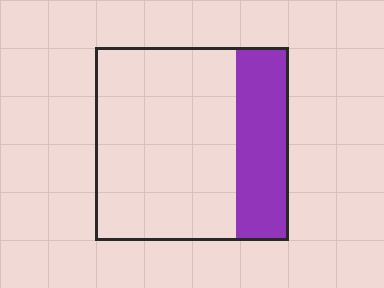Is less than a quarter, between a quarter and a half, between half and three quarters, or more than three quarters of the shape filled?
Between a quarter and a half.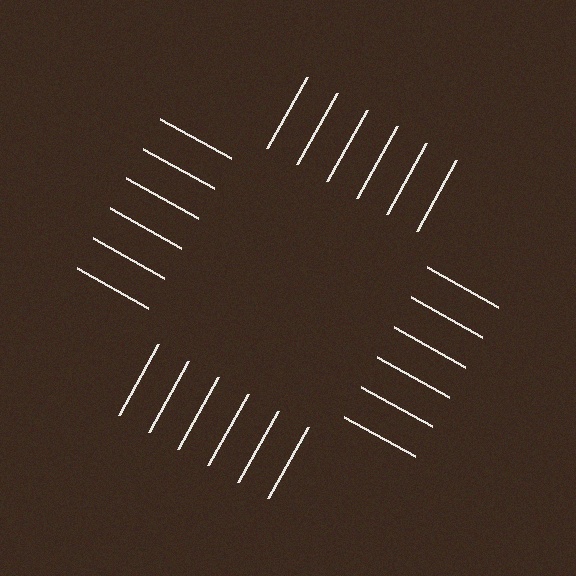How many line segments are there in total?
24 — 6 along each of the 4 edges.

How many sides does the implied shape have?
4 sides — the line-ends trace a square.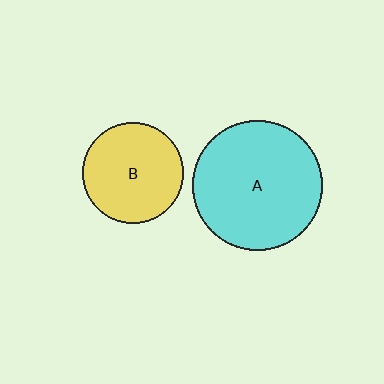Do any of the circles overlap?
No, none of the circles overlap.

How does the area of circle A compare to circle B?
Approximately 1.7 times.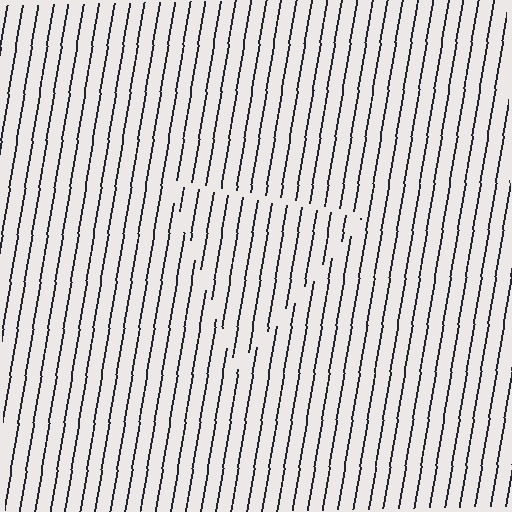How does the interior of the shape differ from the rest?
The interior of the shape contains the same grating, shifted by half a period — the contour is defined by the phase discontinuity where line-ends from the inner and outer gratings abut.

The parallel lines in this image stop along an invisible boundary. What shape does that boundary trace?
An illusory triangle. The interior of the shape contains the same grating, shifted by half a period — the contour is defined by the phase discontinuity where line-ends from the inner and outer gratings abut.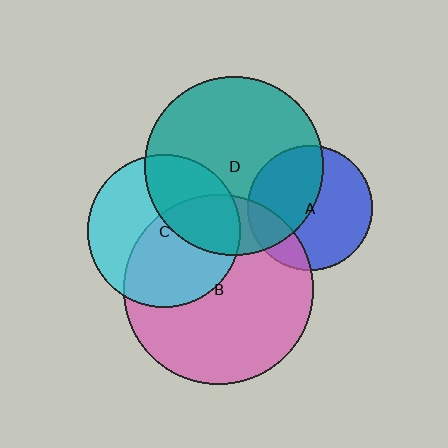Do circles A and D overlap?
Yes.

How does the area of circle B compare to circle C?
Approximately 1.5 times.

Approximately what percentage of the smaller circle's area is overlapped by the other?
Approximately 45%.